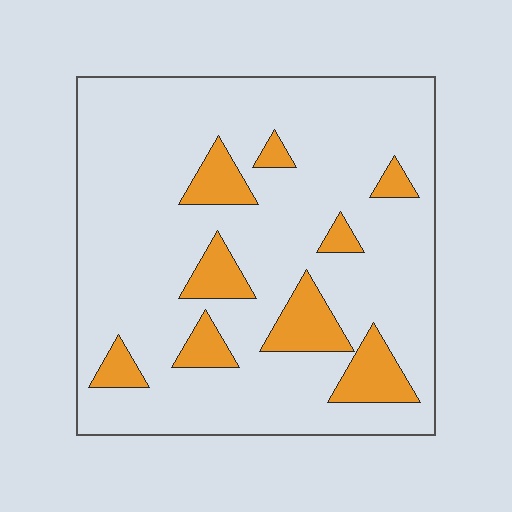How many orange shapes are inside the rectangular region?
9.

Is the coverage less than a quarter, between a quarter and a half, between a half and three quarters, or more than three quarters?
Less than a quarter.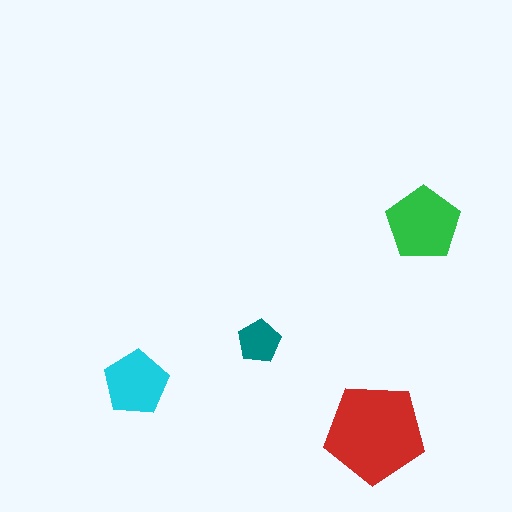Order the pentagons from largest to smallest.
the red one, the green one, the cyan one, the teal one.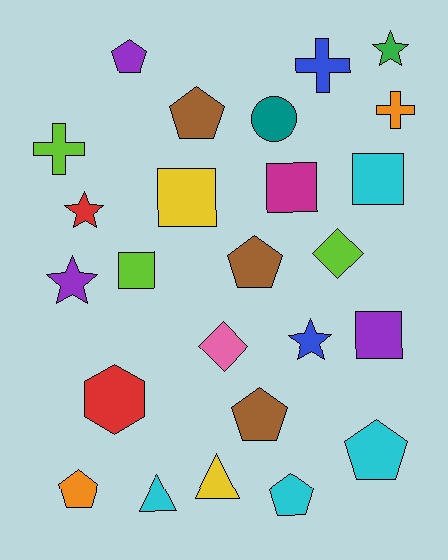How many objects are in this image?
There are 25 objects.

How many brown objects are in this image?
There are 3 brown objects.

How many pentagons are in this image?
There are 7 pentagons.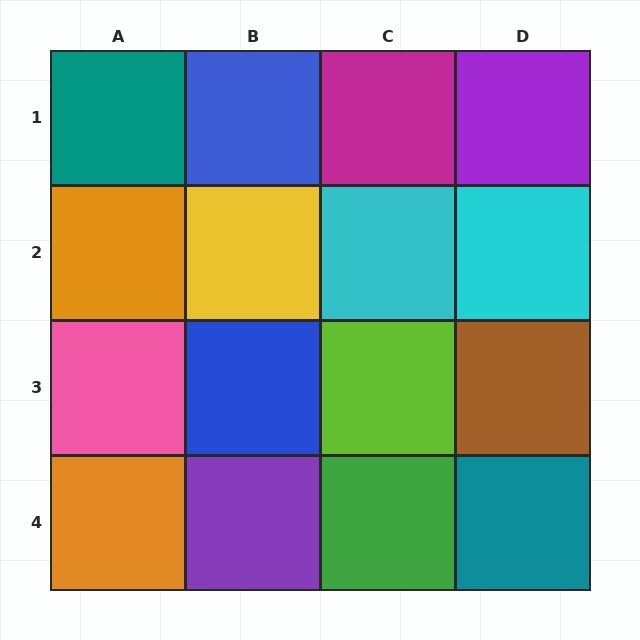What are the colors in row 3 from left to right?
Pink, blue, lime, brown.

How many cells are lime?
1 cell is lime.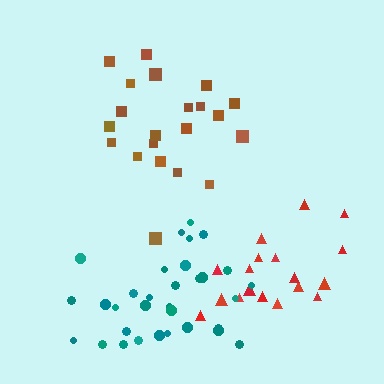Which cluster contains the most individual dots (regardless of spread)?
Teal (33).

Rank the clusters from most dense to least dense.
red, teal, brown.